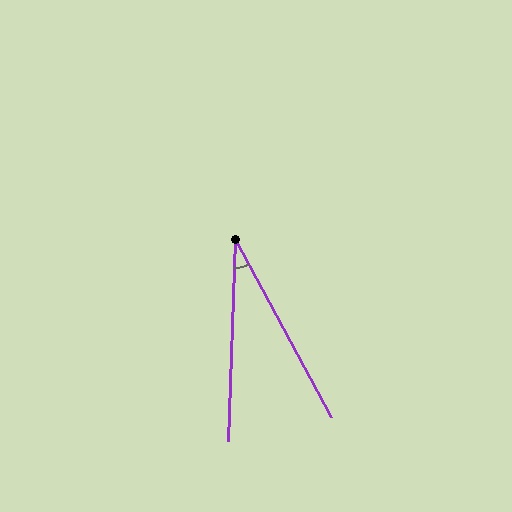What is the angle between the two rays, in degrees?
Approximately 31 degrees.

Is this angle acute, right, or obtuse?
It is acute.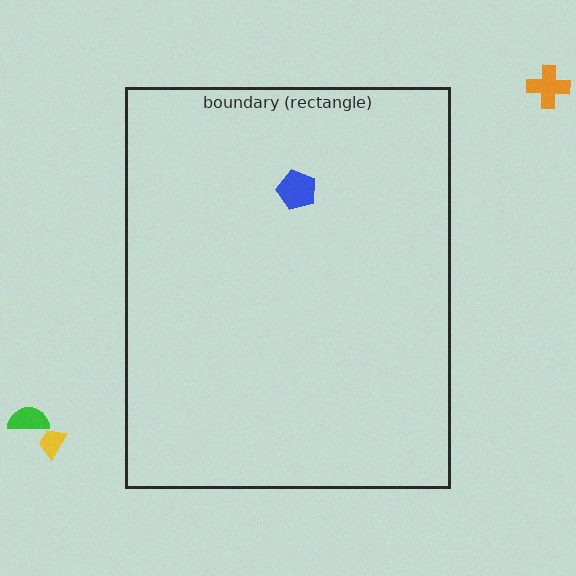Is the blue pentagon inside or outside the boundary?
Inside.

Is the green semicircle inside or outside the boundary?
Outside.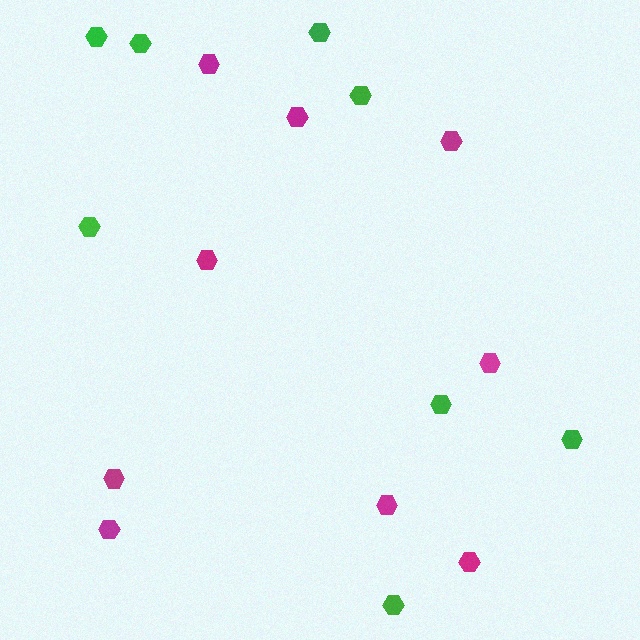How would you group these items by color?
There are 2 groups: one group of magenta hexagons (9) and one group of green hexagons (8).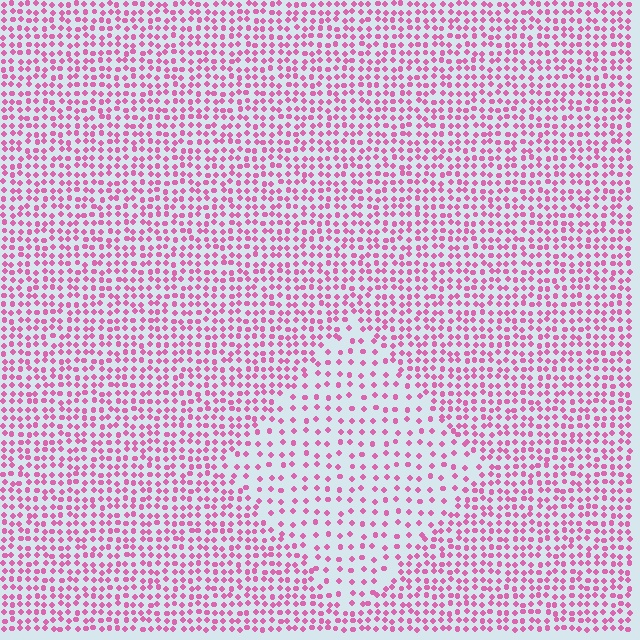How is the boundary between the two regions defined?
The boundary is defined by a change in element density (approximately 2.0x ratio). All elements are the same color, size, and shape.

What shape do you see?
I see a diamond.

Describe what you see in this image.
The image contains small pink elements arranged at two different densities. A diamond-shaped region is visible where the elements are less densely packed than the surrounding area.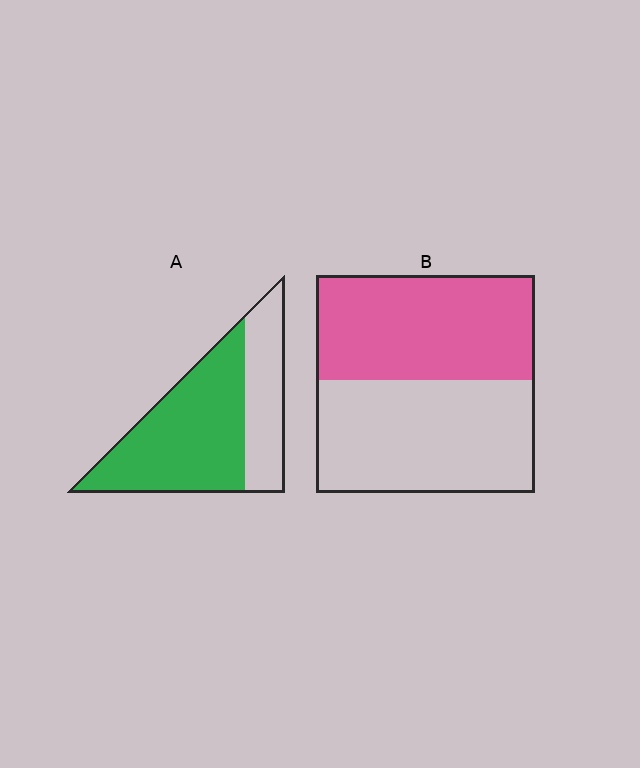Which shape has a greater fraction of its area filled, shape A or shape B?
Shape A.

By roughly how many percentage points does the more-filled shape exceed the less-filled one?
By roughly 20 percentage points (A over B).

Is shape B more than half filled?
Roughly half.